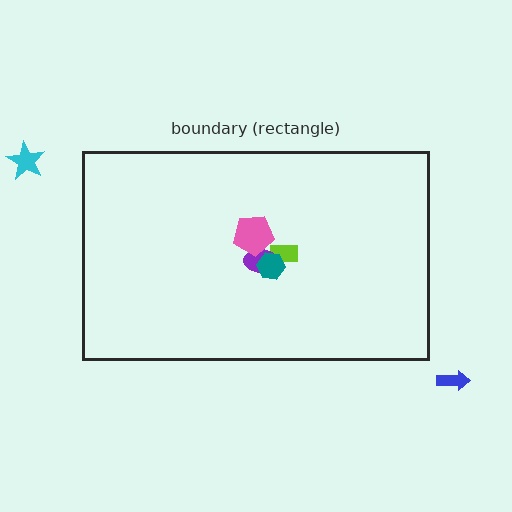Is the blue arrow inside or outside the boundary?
Outside.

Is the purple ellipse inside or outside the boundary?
Inside.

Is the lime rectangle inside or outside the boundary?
Inside.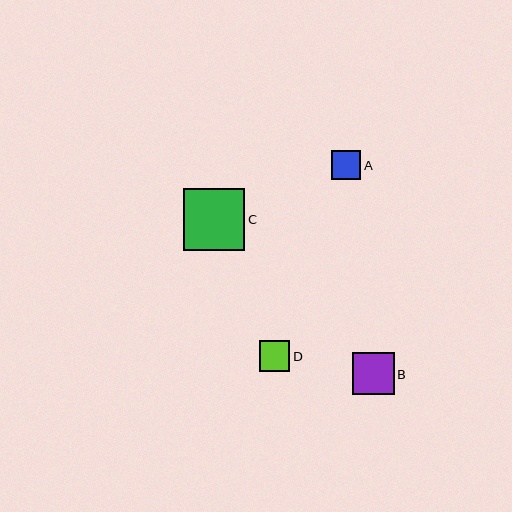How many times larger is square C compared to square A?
Square C is approximately 2.1 times the size of square A.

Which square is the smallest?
Square A is the smallest with a size of approximately 30 pixels.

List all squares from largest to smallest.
From largest to smallest: C, B, D, A.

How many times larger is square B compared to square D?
Square B is approximately 1.4 times the size of square D.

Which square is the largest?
Square C is the largest with a size of approximately 62 pixels.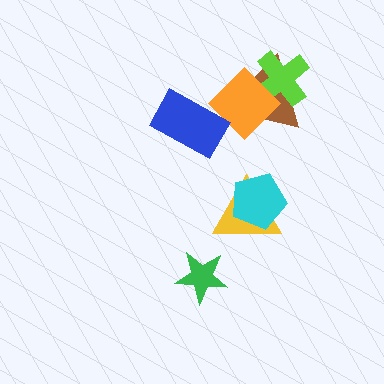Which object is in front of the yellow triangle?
The cyan pentagon is in front of the yellow triangle.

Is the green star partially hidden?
No, no other shape covers it.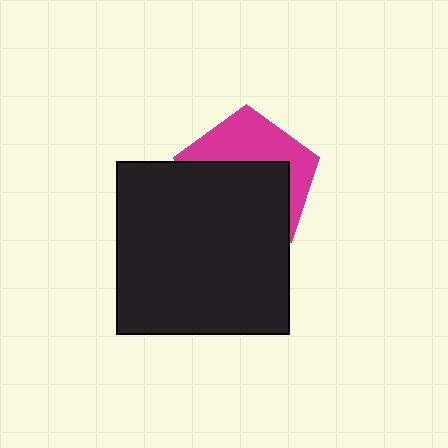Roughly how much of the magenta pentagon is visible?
A small part of it is visible (roughly 41%).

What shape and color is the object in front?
The object in front is a black square.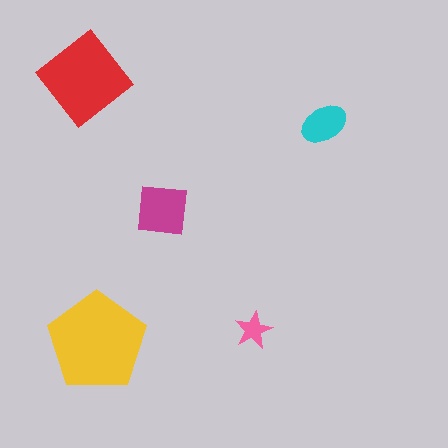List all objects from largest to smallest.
The yellow pentagon, the red diamond, the magenta square, the cyan ellipse, the pink star.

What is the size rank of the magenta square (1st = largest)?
3rd.